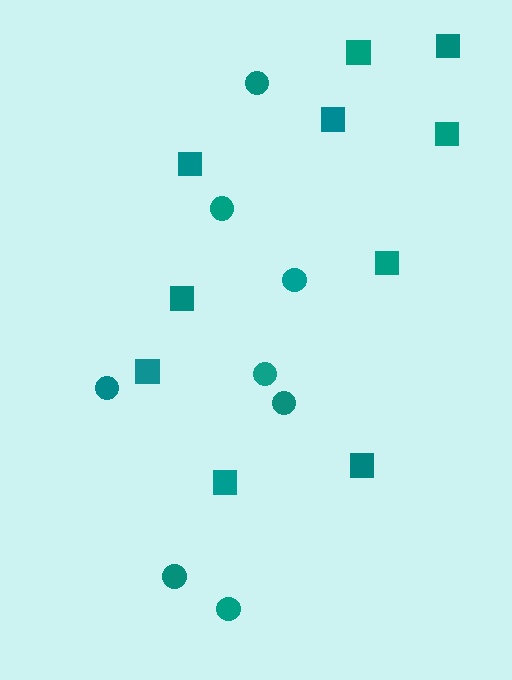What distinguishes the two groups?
There are 2 groups: one group of circles (8) and one group of squares (10).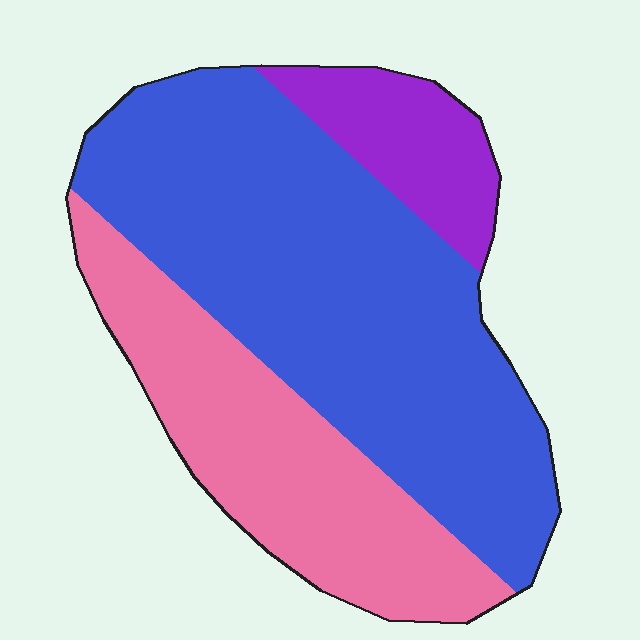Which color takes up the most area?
Blue, at roughly 60%.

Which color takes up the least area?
Purple, at roughly 10%.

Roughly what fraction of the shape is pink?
Pink covers 31% of the shape.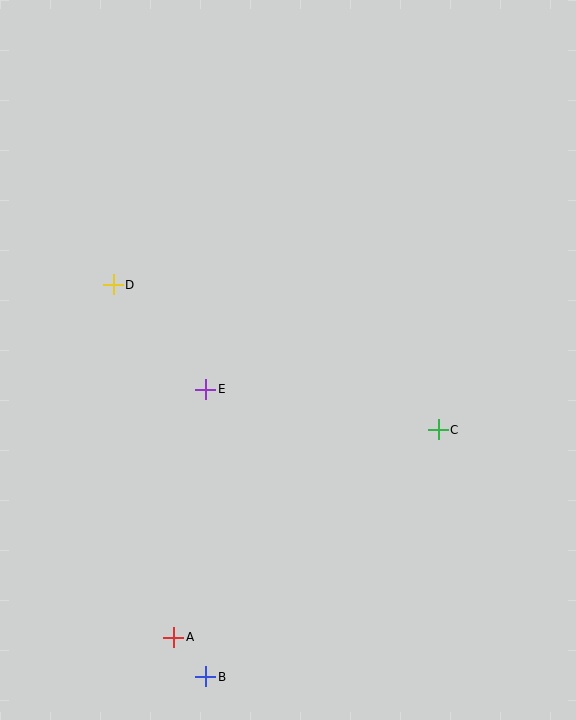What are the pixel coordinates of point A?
Point A is at (174, 637).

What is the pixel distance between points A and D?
The distance between A and D is 358 pixels.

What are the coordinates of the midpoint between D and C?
The midpoint between D and C is at (276, 357).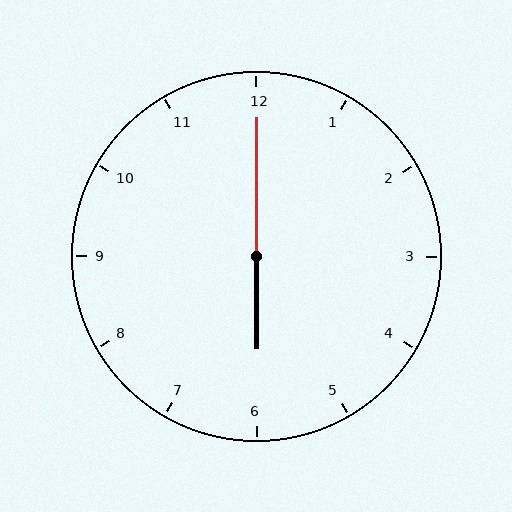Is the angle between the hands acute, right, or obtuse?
It is obtuse.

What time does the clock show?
6:00.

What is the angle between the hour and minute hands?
Approximately 180 degrees.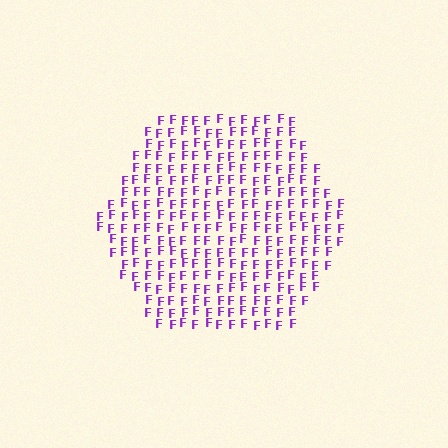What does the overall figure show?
The overall figure shows a hexagon.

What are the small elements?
The small elements are letter F's.